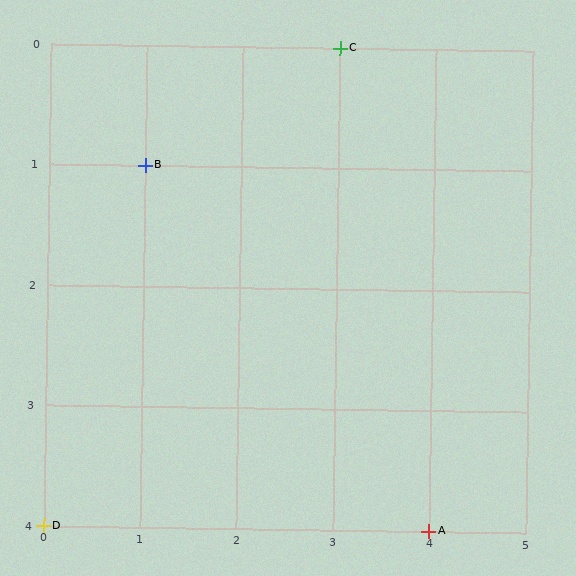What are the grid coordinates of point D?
Point D is at grid coordinates (0, 4).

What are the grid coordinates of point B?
Point B is at grid coordinates (1, 1).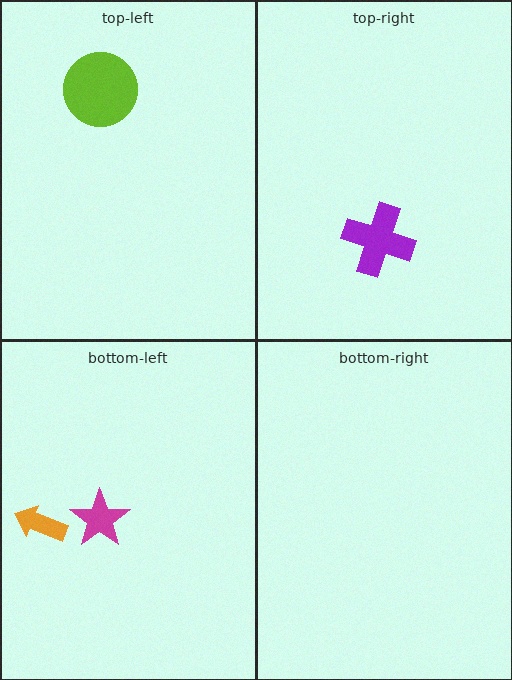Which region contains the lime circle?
The top-left region.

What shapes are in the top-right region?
The purple cross.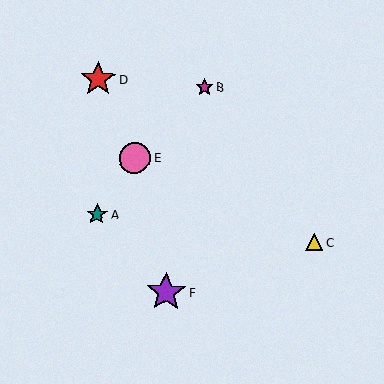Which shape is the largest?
The purple star (labeled F) is the largest.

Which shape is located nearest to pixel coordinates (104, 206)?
The teal star (labeled A) at (97, 215) is nearest to that location.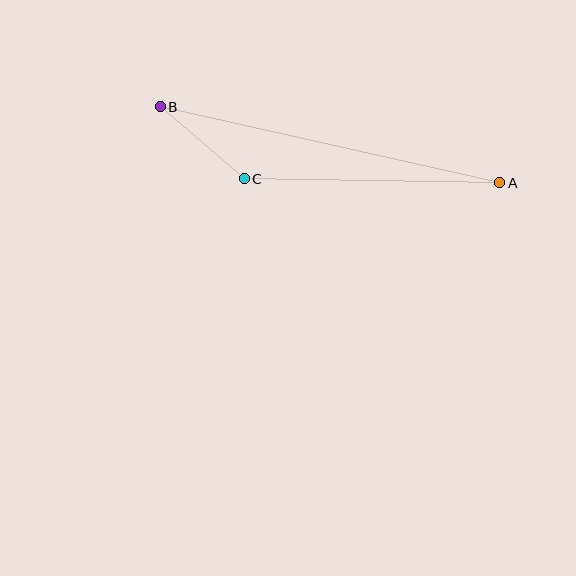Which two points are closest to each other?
Points B and C are closest to each other.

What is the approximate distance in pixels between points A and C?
The distance between A and C is approximately 255 pixels.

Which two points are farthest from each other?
Points A and B are farthest from each other.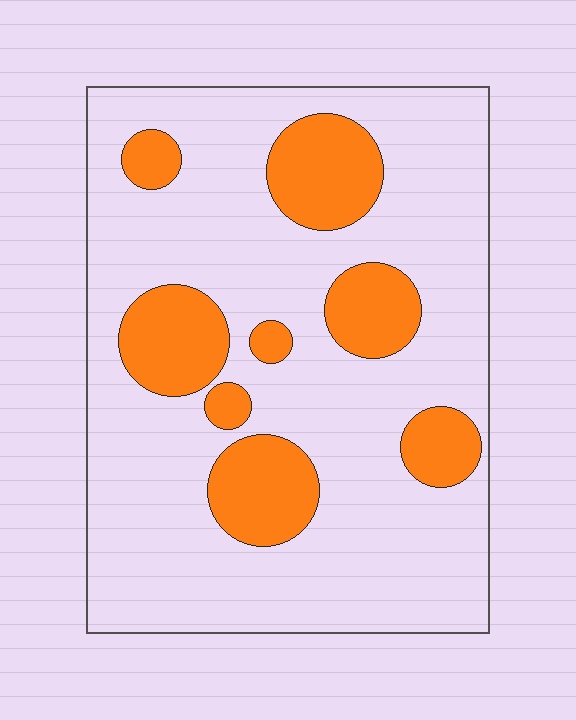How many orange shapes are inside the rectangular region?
8.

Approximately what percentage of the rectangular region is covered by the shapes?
Approximately 20%.